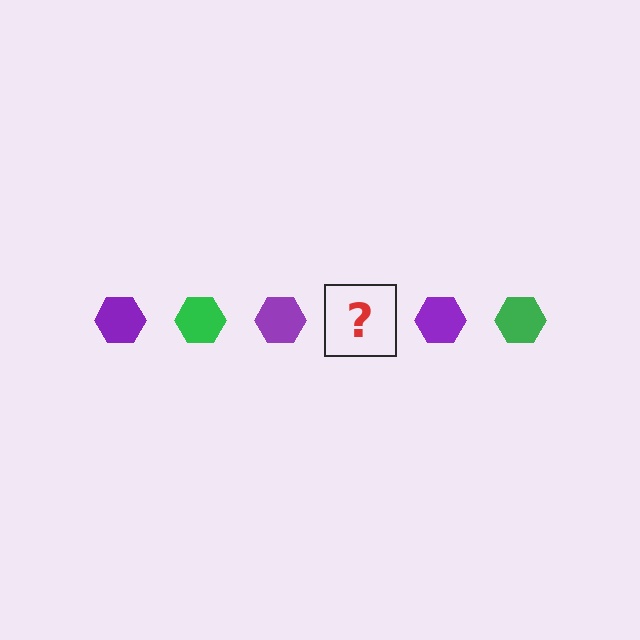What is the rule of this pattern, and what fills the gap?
The rule is that the pattern cycles through purple, green hexagons. The gap should be filled with a green hexagon.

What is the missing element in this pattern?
The missing element is a green hexagon.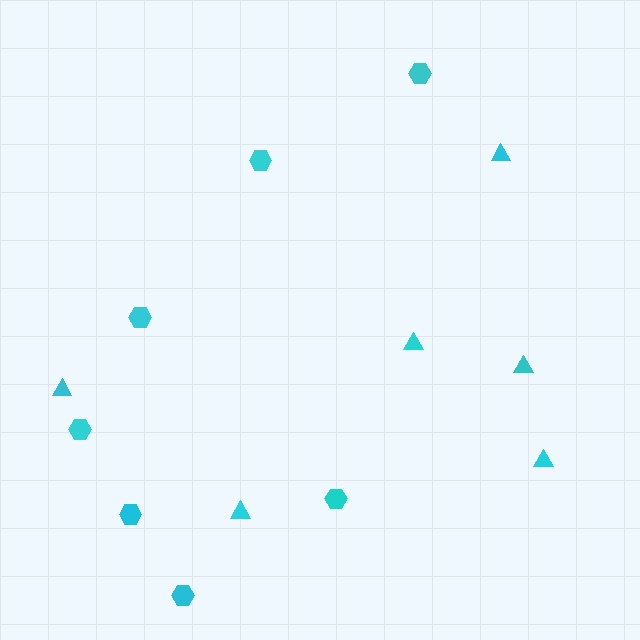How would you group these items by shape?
There are 2 groups: one group of hexagons (7) and one group of triangles (6).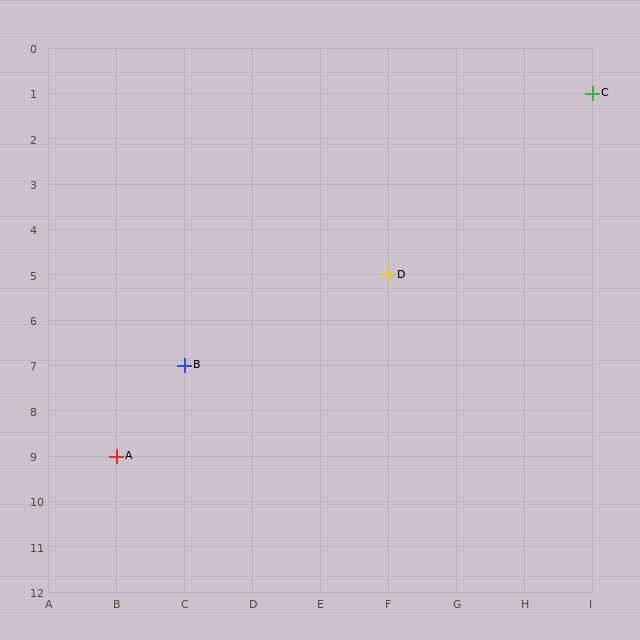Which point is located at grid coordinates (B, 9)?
Point A is at (B, 9).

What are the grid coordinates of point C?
Point C is at grid coordinates (I, 1).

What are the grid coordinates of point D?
Point D is at grid coordinates (F, 5).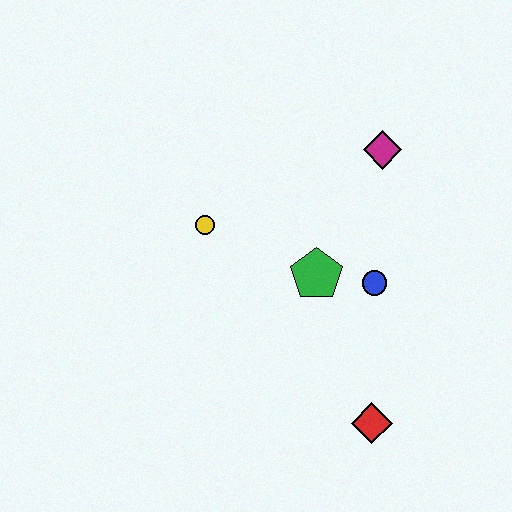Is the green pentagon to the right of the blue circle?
No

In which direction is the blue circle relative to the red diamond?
The blue circle is above the red diamond.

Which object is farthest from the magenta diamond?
The red diamond is farthest from the magenta diamond.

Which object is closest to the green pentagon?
The blue circle is closest to the green pentagon.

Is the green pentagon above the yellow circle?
No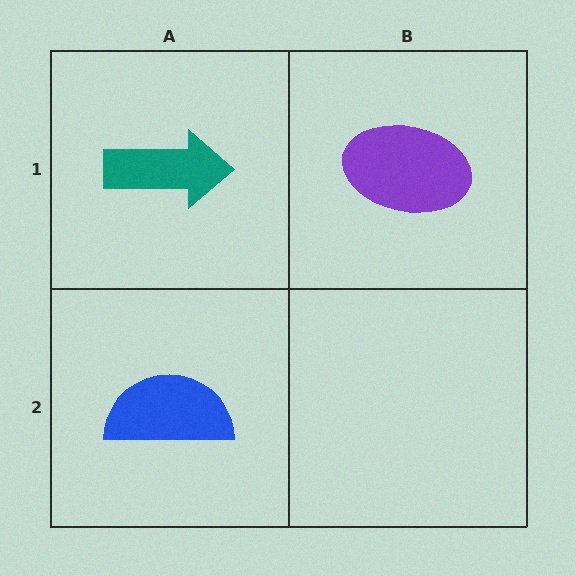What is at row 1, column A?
A teal arrow.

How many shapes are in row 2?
1 shape.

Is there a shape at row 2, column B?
No, that cell is empty.